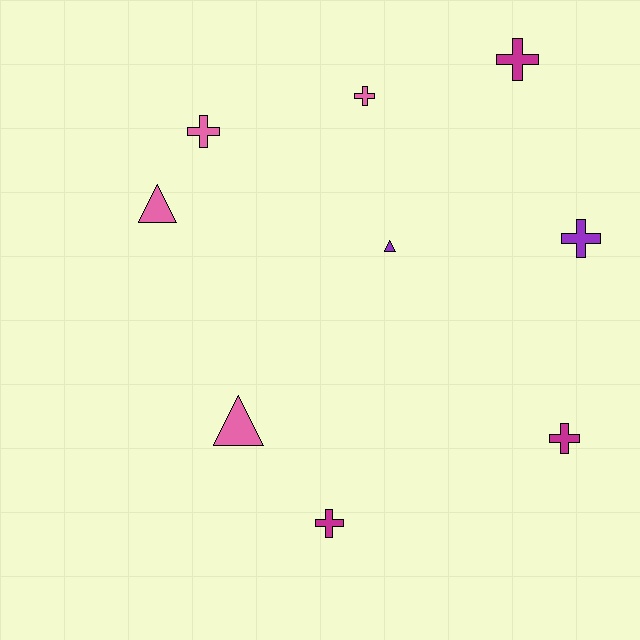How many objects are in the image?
There are 9 objects.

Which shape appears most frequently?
Cross, with 6 objects.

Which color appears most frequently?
Pink, with 4 objects.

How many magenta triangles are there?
There are no magenta triangles.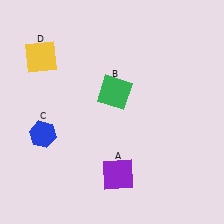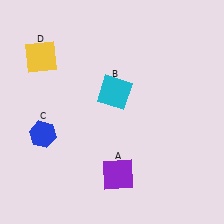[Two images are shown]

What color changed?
The square (B) changed from green in Image 1 to cyan in Image 2.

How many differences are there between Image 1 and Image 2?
There is 1 difference between the two images.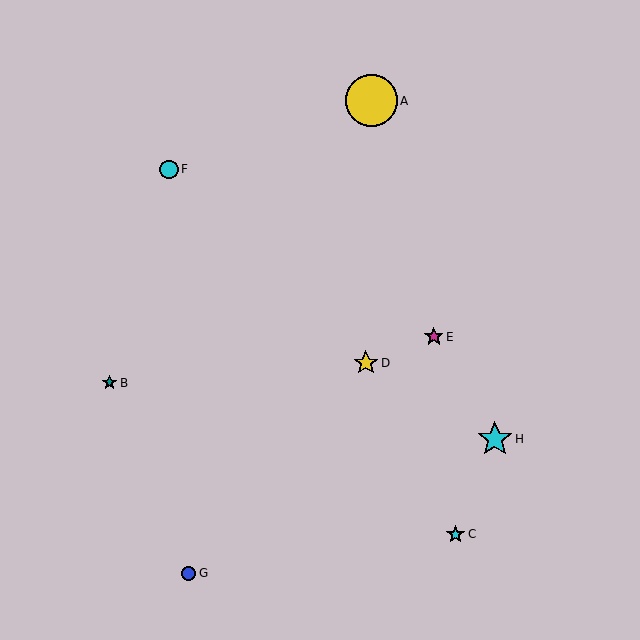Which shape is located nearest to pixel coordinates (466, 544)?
The cyan star (labeled C) at (456, 534) is nearest to that location.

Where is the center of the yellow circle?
The center of the yellow circle is at (371, 101).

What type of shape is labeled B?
Shape B is a teal star.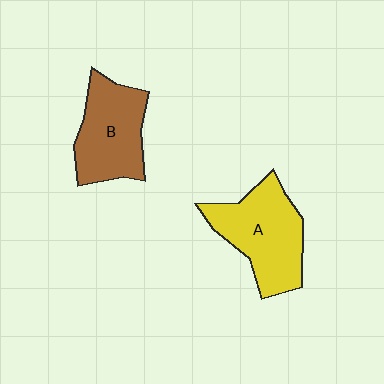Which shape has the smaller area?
Shape B (brown).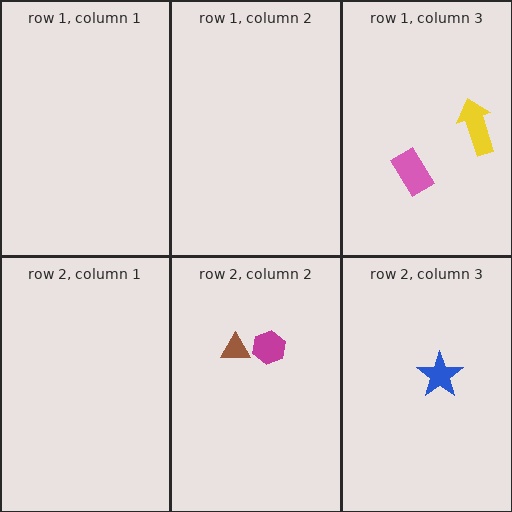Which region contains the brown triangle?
The row 2, column 2 region.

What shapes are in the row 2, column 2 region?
The brown triangle, the magenta hexagon.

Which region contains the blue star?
The row 2, column 3 region.